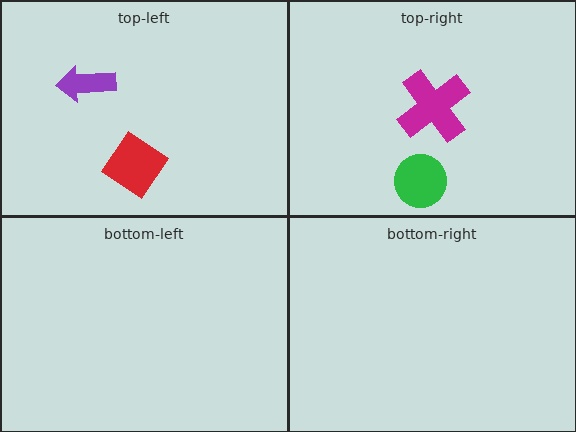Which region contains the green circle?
The top-right region.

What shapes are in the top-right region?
The magenta cross, the green circle.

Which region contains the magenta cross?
The top-right region.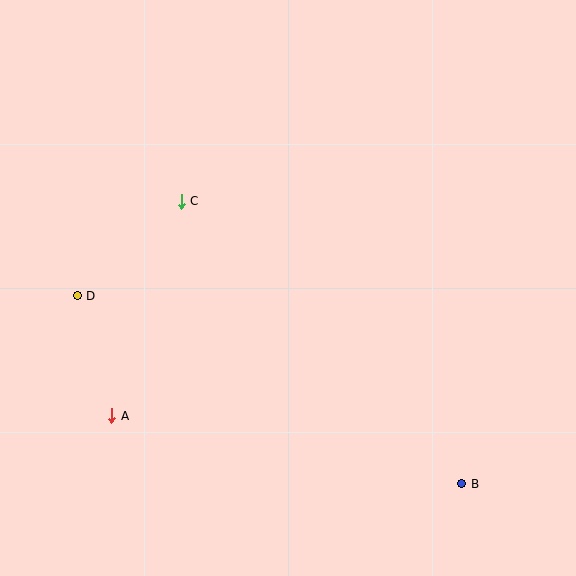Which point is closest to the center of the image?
Point C at (181, 201) is closest to the center.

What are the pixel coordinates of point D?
Point D is at (77, 296).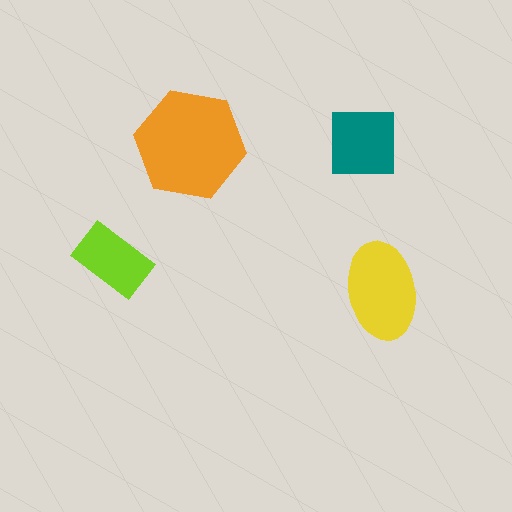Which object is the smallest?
The lime rectangle.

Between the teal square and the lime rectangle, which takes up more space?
The teal square.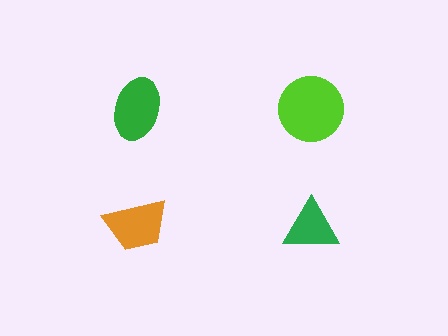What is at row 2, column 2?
A green triangle.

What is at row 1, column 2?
A lime circle.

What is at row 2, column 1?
An orange trapezoid.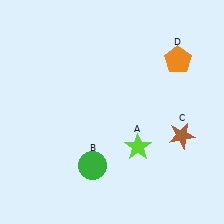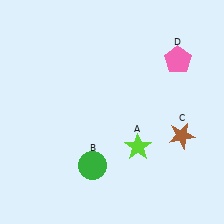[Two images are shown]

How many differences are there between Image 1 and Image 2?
There is 1 difference between the two images.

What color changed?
The pentagon (D) changed from orange in Image 1 to pink in Image 2.